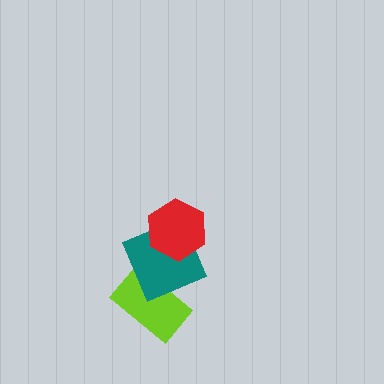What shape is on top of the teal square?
The red hexagon is on top of the teal square.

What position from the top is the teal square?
The teal square is 2nd from the top.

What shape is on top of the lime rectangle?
The teal square is on top of the lime rectangle.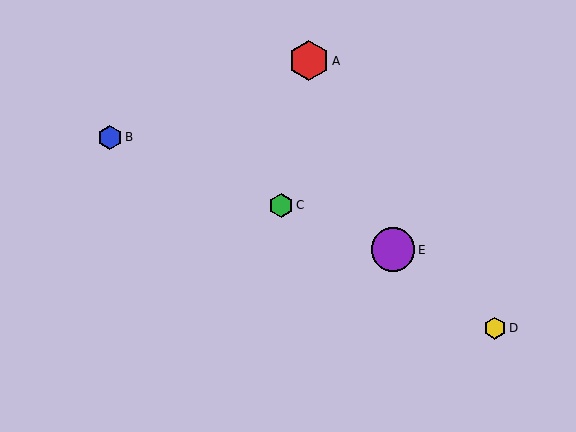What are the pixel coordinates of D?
Object D is at (495, 328).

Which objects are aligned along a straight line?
Objects B, C, E are aligned along a straight line.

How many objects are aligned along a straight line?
3 objects (B, C, E) are aligned along a straight line.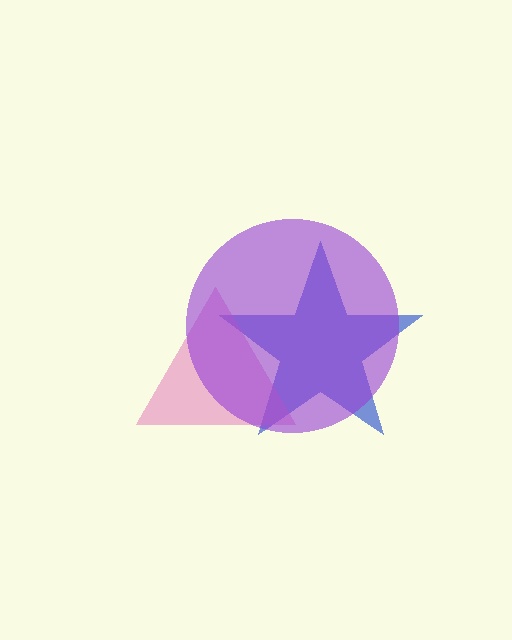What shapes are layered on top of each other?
The layered shapes are: a blue star, a pink triangle, a purple circle.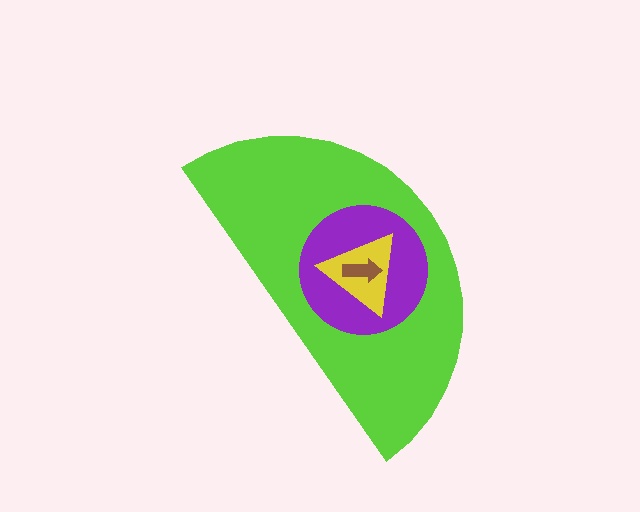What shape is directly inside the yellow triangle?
The brown arrow.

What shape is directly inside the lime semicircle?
The purple circle.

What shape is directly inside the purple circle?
The yellow triangle.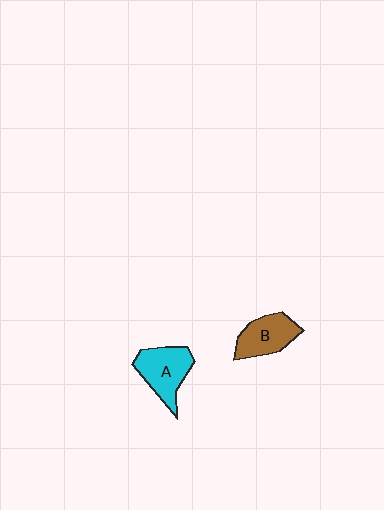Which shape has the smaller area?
Shape B (brown).